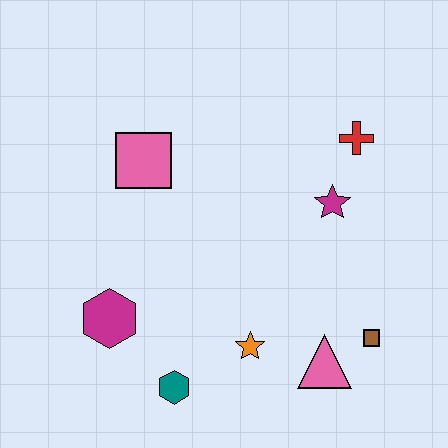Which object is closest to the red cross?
The magenta star is closest to the red cross.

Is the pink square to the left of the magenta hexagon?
No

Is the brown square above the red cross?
No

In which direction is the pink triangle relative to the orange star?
The pink triangle is to the right of the orange star.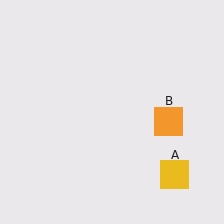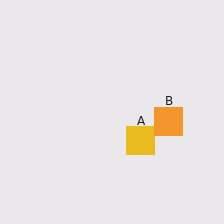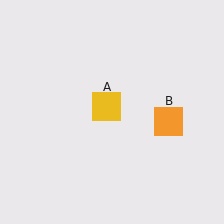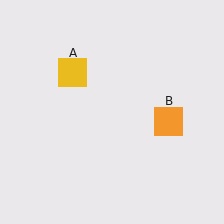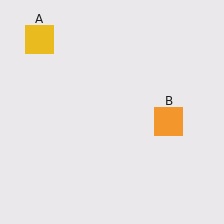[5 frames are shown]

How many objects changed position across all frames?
1 object changed position: yellow square (object A).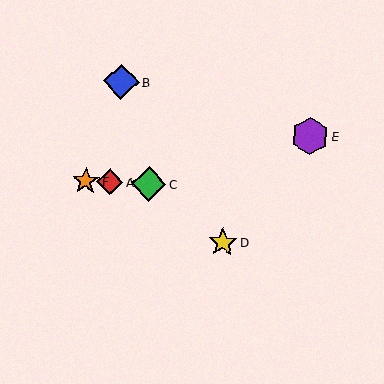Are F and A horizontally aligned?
Yes, both are at y≈181.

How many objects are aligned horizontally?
3 objects (A, C, F) are aligned horizontally.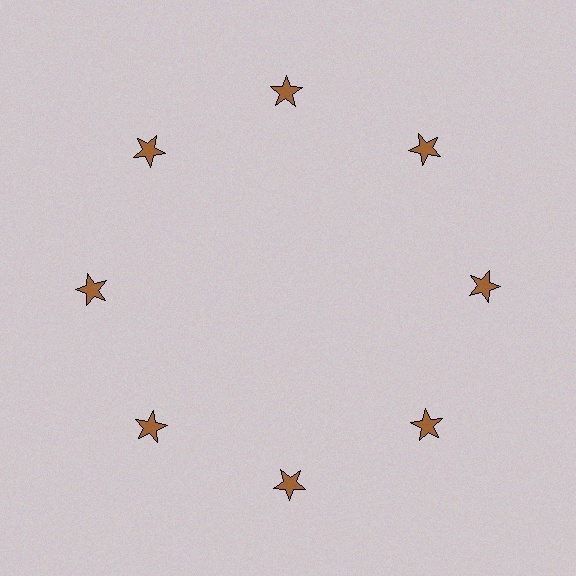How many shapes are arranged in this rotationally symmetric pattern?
There are 8 shapes, arranged in 8 groups of 1.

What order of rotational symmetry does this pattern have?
This pattern has 8-fold rotational symmetry.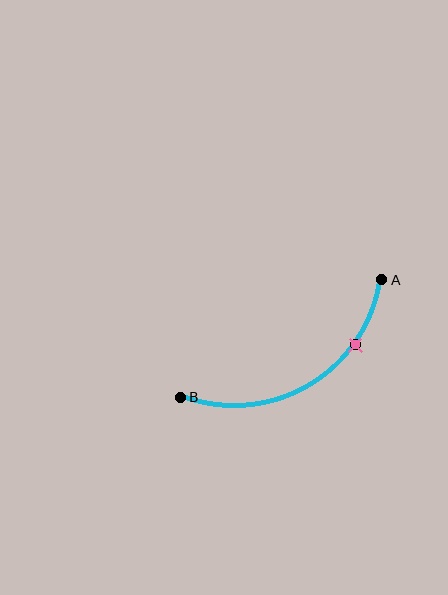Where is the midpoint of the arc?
The arc midpoint is the point on the curve farthest from the straight line joining A and B. It sits below that line.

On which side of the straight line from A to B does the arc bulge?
The arc bulges below the straight line connecting A and B.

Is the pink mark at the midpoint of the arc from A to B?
No. The pink mark lies on the arc but is closer to endpoint A. The arc midpoint would be at the point on the curve equidistant along the arc from both A and B.